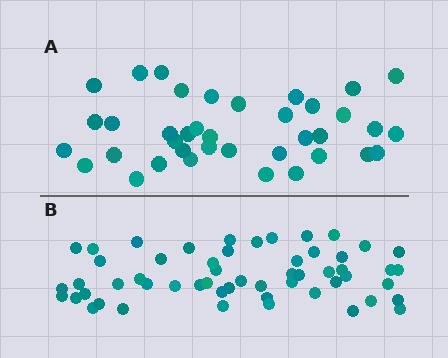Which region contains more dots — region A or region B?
Region B (the bottom region) has more dots.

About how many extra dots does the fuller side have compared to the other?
Region B has approximately 15 more dots than region A.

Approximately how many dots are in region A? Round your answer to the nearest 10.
About 40 dots. (The exact count is 38, which rounds to 40.)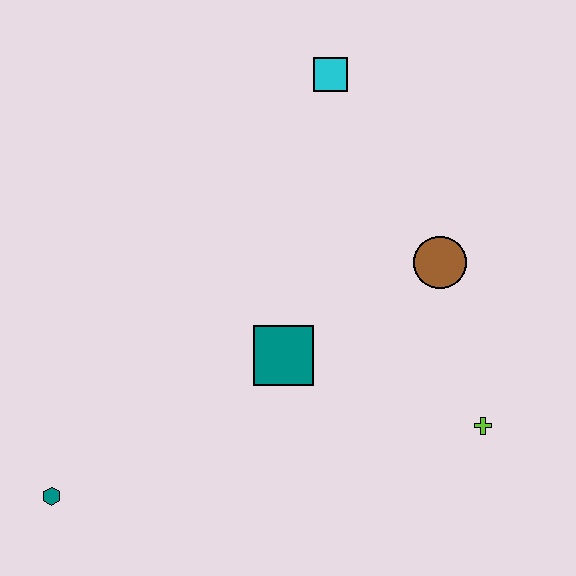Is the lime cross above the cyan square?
No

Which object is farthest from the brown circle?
The teal hexagon is farthest from the brown circle.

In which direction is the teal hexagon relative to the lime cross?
The teal hexagon is to the left of the lime cross.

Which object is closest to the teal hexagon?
The teal square is closest to the teal hexagon.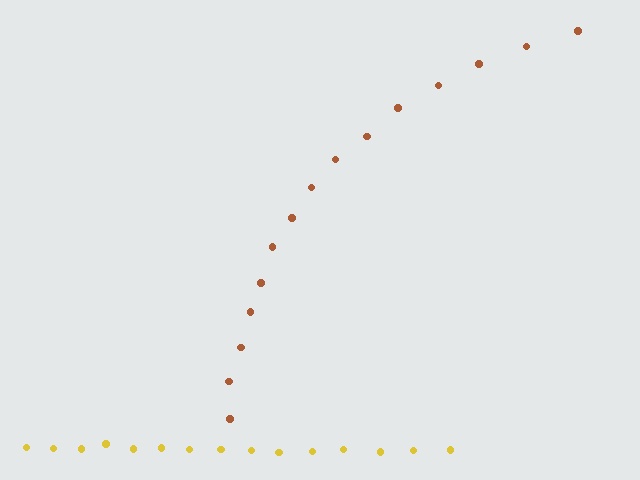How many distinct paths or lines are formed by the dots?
There are 2 distinct paths.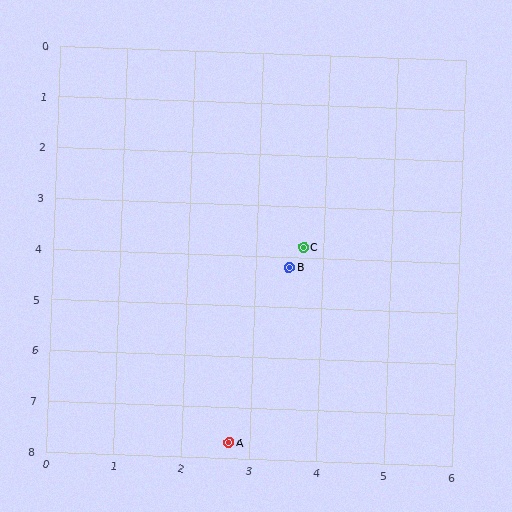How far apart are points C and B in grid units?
Points C and B are about 0.4 grid units apart.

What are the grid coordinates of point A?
Point A is at approximately (2.7, 7.7).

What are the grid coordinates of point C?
Point C is at approximately (3.7, 3.8).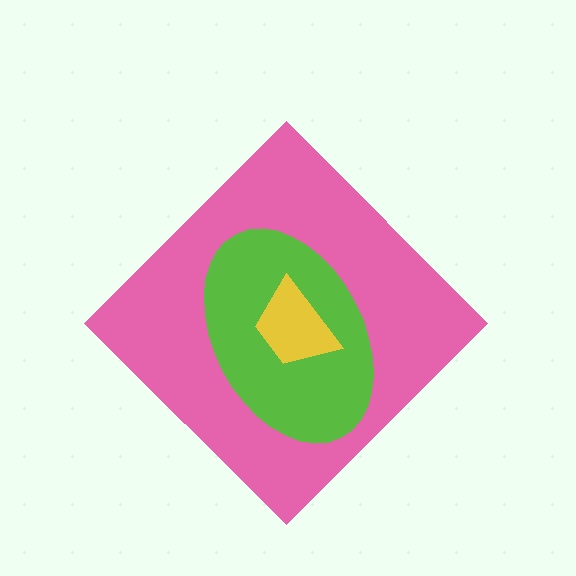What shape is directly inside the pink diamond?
The lime ellipse.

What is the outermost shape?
The pink diamond.